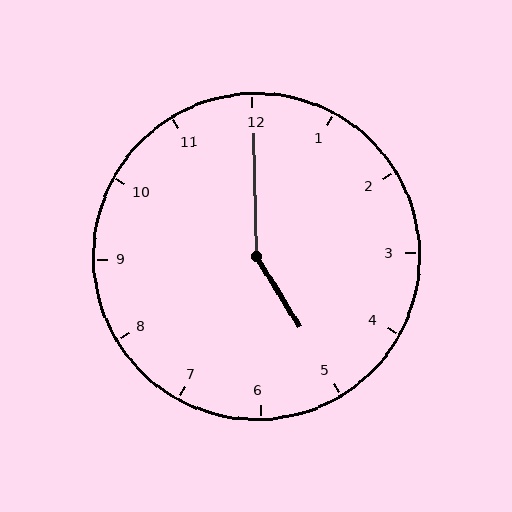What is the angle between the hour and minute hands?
Approximately 150 degrees.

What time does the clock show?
5:00.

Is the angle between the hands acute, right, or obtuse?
It is obtuse.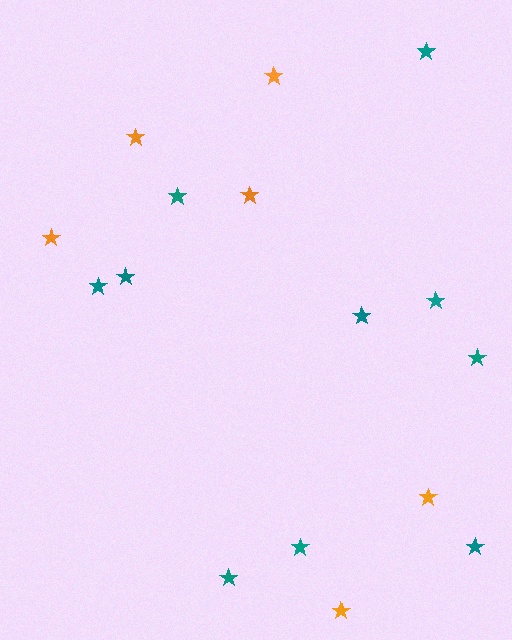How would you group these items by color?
There are 2 groups: one group of teal stars (10) and one group of orange stars (6).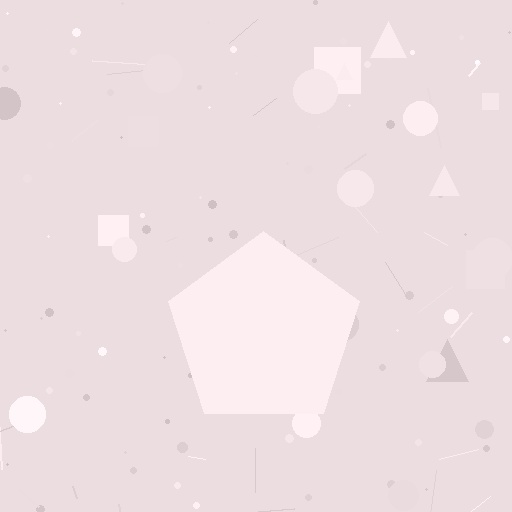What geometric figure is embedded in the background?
A pentagon is embedded in the background.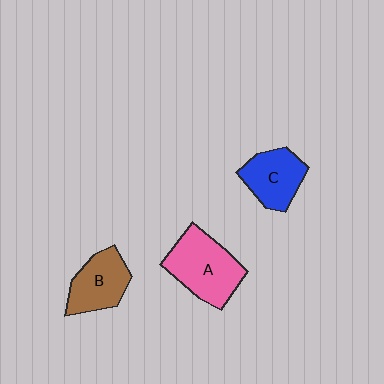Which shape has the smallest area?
Shape C (blue).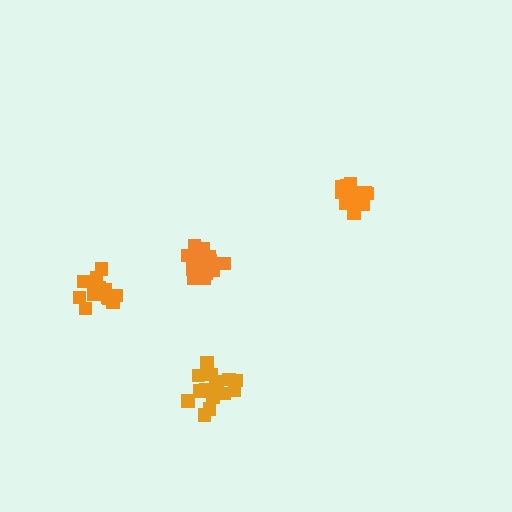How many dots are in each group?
Group 1: 15 dots, Group 2: 20 dots, Group 3: 16 dots, Group 4: 19 dots (70 total).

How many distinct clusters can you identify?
There are 4 distinct clusters.